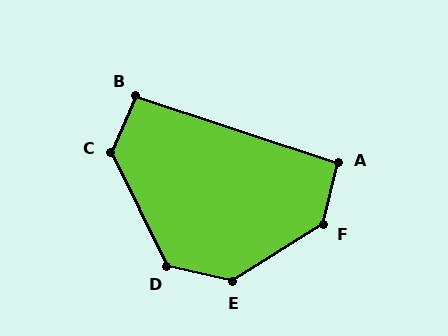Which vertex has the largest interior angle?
F, at approximately 136 degrees.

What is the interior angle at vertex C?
Approximately 131 degrees (obtuse).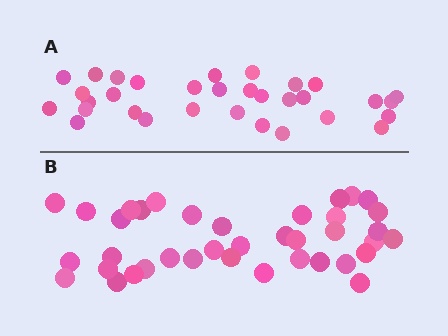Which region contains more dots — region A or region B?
Region B (the bottom region) has more dots.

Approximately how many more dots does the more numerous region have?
Region B has about 6 more dots than region A.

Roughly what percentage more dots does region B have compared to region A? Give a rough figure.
About 20% more.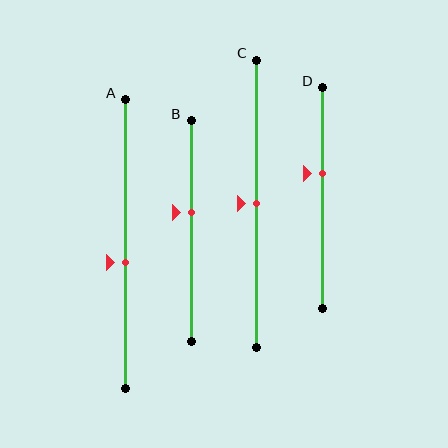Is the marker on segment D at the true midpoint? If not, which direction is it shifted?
No, the marker on segment D is shifted upward by about 11% of the segment length.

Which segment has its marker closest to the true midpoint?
Segment C has its marker closest to the true midpoint.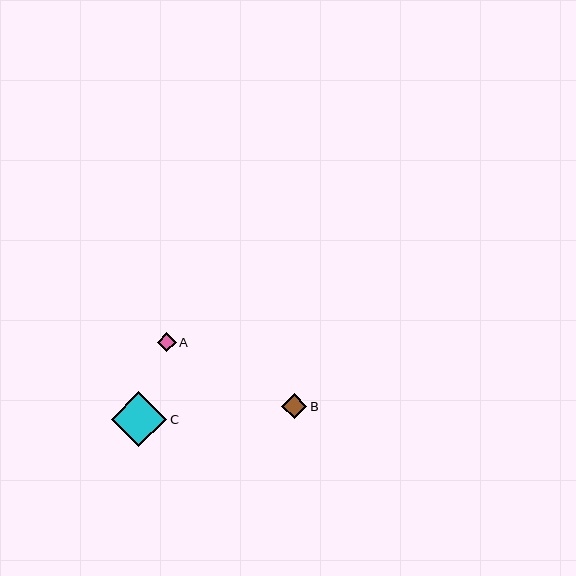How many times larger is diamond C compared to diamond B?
Diamond C is approximately 2.2 times the size of diamond B.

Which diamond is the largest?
Diamond C is the largest with a size of approximately 56 pixels.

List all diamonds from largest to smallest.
From largest to smallest: C, B, A.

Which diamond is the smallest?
Diamond A is the smallest with a size of approximately 19 pixels.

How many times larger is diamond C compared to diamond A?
Diamond C is approximately 2.9 times the size of diamond A.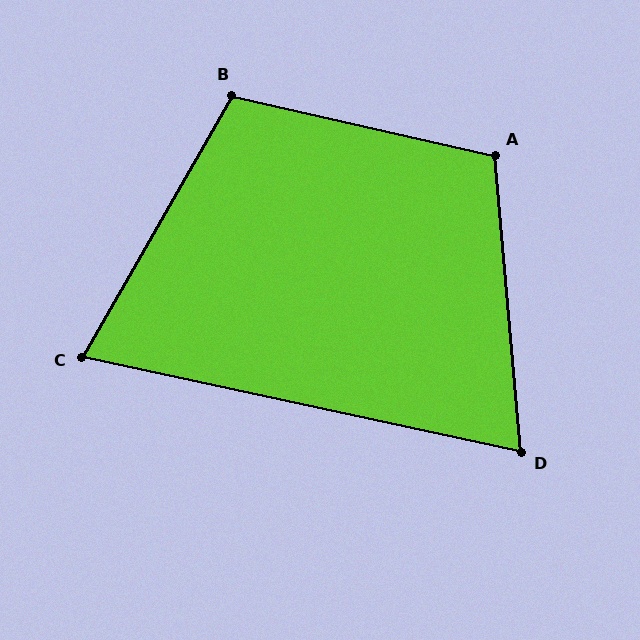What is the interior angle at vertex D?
Approximately 73 degrees (acute).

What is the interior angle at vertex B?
Approximately 107 degrees (obtuse).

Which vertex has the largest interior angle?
A, at approximately 108 degrees.